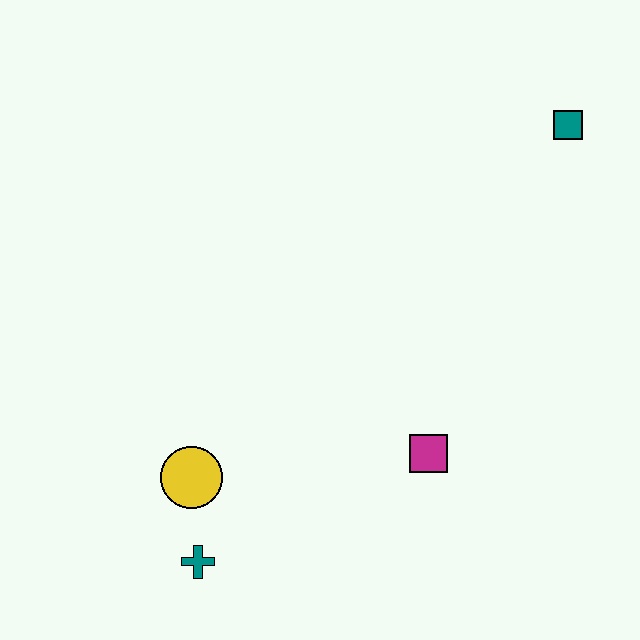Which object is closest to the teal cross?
The yellow circle is closest to the teal cross.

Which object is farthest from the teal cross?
The teal square is farthest from the teal cross.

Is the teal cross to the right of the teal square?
No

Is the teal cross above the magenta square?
No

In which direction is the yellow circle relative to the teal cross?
The yellow circle is above the teal cross.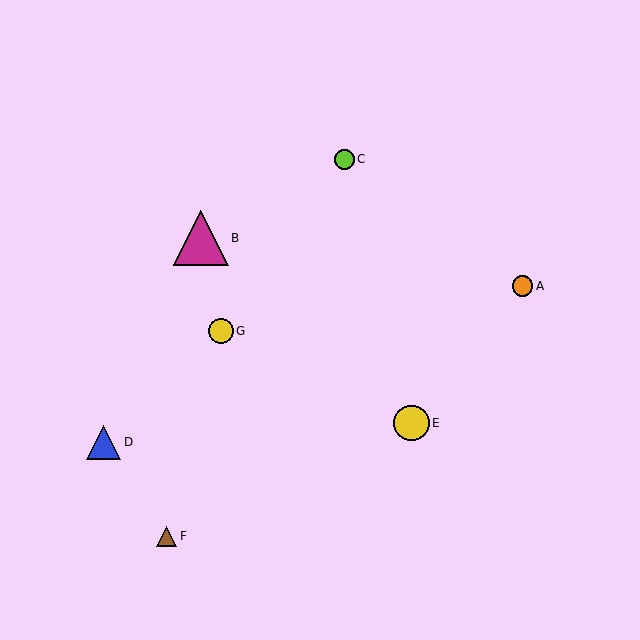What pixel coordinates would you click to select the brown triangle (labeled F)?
Click at (167, 536) to select the brown triangle F.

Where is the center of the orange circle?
The center of the orange circle is at (523, 286).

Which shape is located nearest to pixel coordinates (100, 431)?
The blue triangle (labeled D) at (104, 442) is nearest to that location.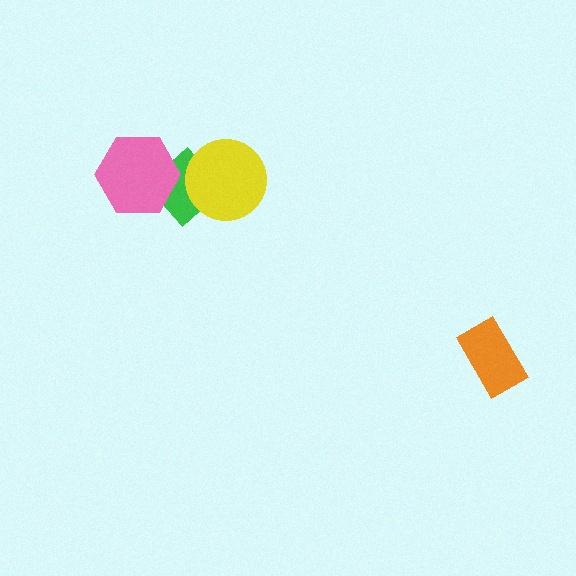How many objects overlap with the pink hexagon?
1 object overlaps with the pink hexagon.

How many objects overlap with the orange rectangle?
0 objects overlap with the orange rectangle.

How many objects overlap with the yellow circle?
1 object overlaps with the yellow circle.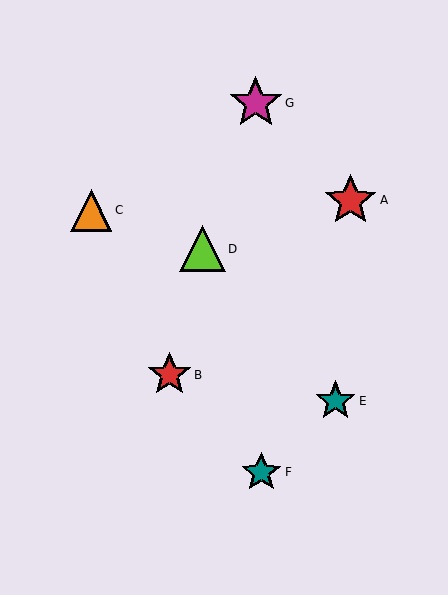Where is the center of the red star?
The center of the red star is at (351, 200).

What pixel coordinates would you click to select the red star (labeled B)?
Click at (170, 375) to select the red star B.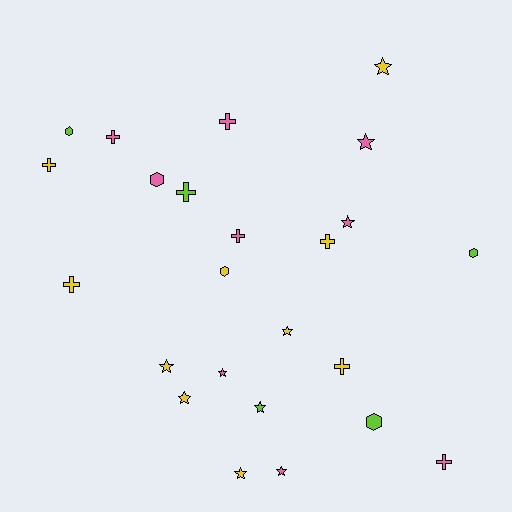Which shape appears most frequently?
Star, with 10 objects.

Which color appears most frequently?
Yellow, with 10 objects.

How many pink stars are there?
There are 4 pink stars.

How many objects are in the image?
There are 24 objects.